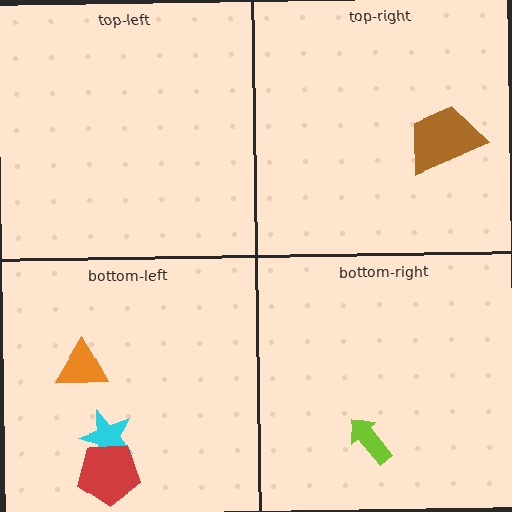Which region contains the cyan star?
The bottom-left region.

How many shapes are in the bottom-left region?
3.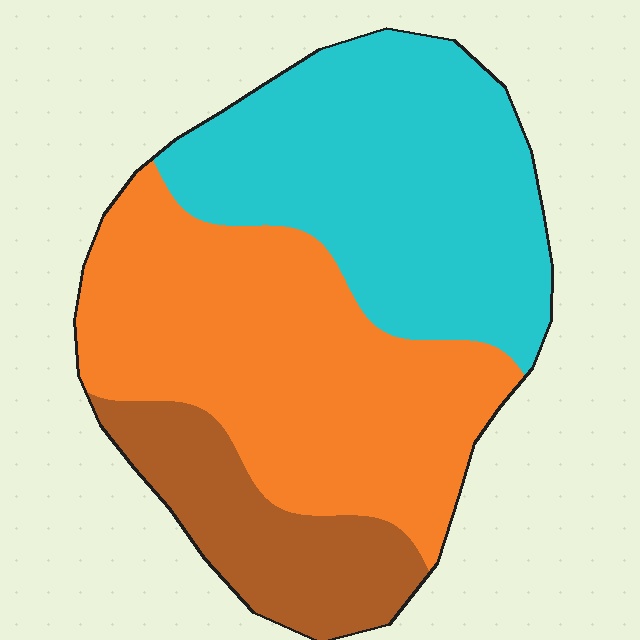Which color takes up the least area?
Brown, at roughly 15%.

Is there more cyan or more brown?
Cyan.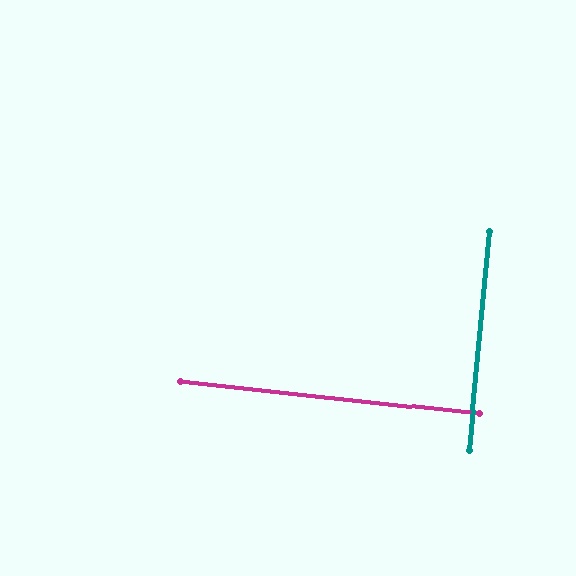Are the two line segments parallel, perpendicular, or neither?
Perpendicular — they meet at approximately 89°.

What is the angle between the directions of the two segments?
Approximately 89 degrees.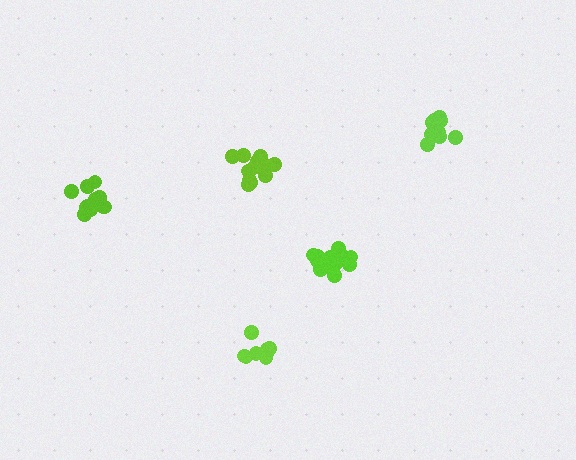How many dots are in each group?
Group 1: 13 dots, Group 2: 12 dots, Group 3: 13 dots, Group 4: 12 dots, Group 5: 8 dots (58 total).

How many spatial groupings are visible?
There are 5 spatial groupings.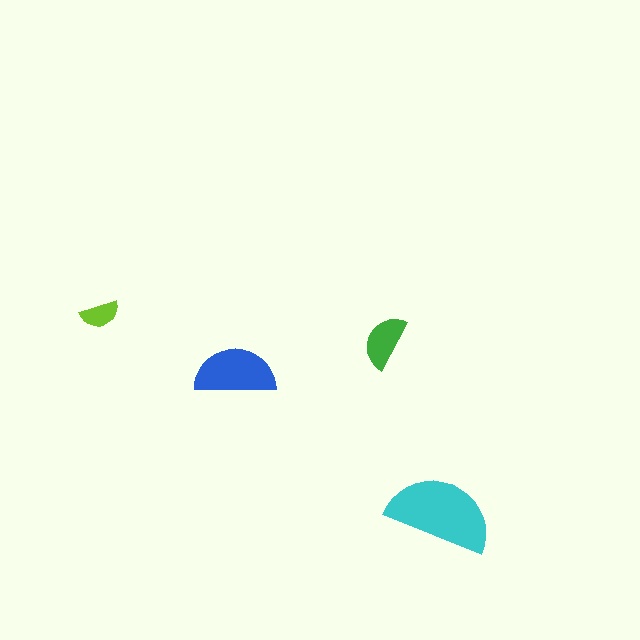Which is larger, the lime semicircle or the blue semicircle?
The blue one.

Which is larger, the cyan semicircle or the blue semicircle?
The cyan one.